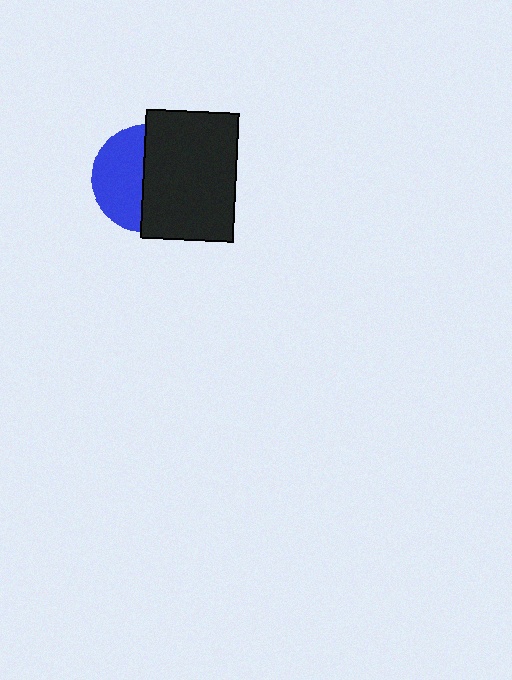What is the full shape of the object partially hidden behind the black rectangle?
The partially hidden object is a blue circle.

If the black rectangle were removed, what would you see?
You would see the complete blue circle.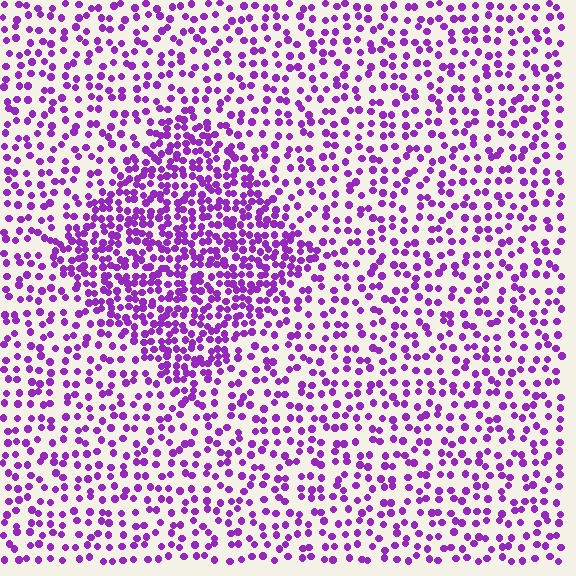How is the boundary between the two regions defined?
The boundary is defined by a change in element density (approximately 2.1x ratio). All elements are the same color, size, and shape.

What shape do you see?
I see a diamond.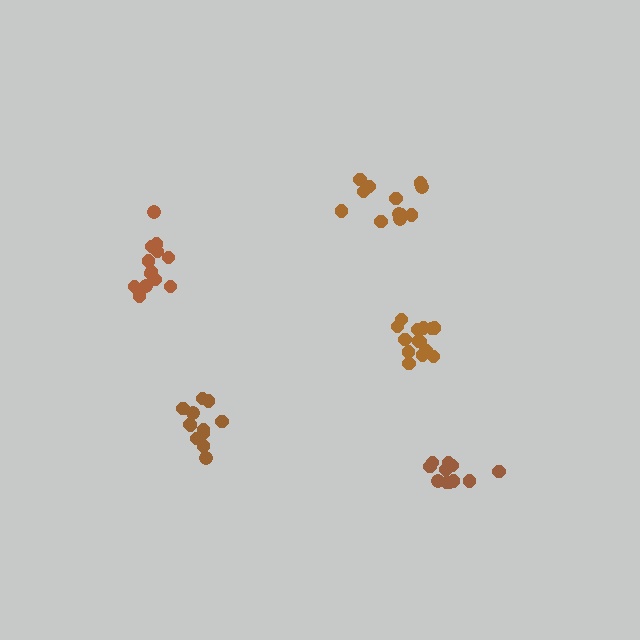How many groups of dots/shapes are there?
There are 5 groups.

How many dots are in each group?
Group 1: 12 dots, Group 2: 11 dots, Group 3: 12 dots, Group 4: 13 dots, Group 5: 14 dots (62 total).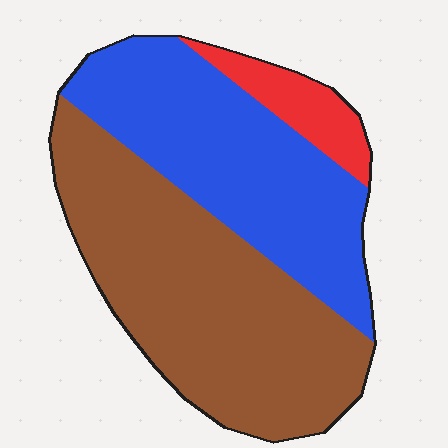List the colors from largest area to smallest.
From largest to smallest: brown, blue, red.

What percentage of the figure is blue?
Blue takes up between a third and a half of the figure.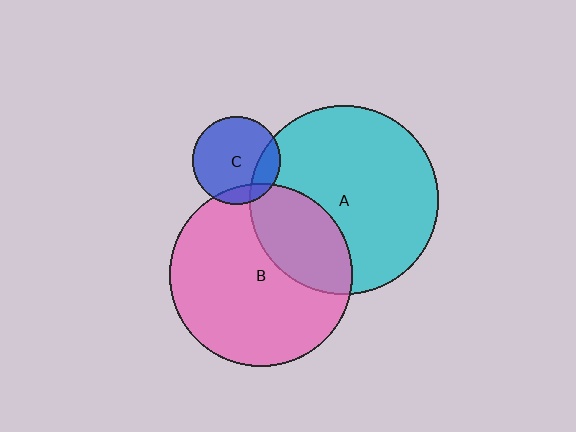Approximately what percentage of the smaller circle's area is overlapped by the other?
Approximately 30%.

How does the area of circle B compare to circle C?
Approximately 4.3 times.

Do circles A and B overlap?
Yes.